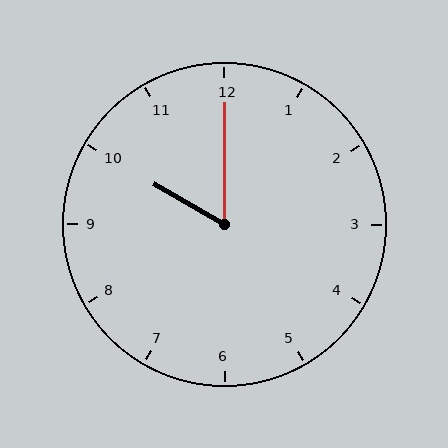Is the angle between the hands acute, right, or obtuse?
It is acute.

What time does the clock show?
10:00.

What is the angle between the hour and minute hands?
Approximately 60 degrees.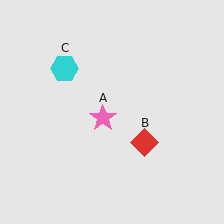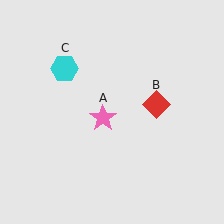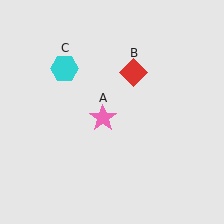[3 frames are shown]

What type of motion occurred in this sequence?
The red diamond (object B) rotated counterclockwise around the center of the scene.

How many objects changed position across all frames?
1 object changed position: red diamond (object B).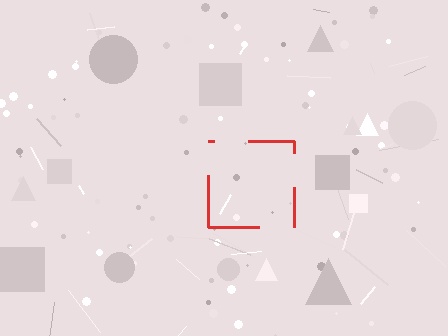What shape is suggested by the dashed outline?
The dashed outline suggests a square.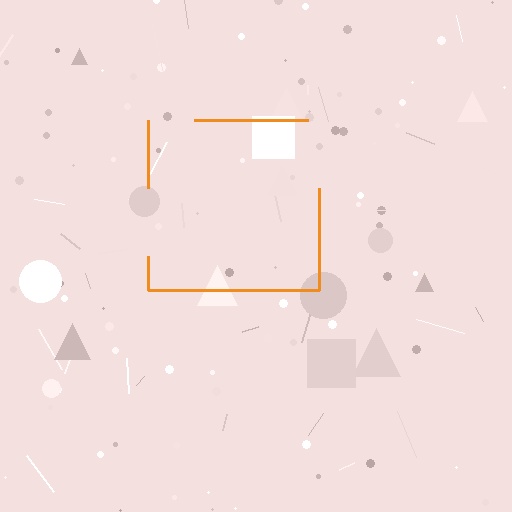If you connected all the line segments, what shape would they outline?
They would outline a square.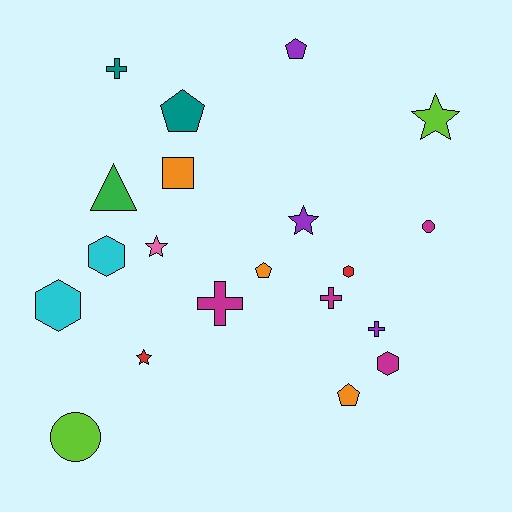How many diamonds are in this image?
There are no diamonds.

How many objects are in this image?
There are 20 objects.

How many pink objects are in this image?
There is 1 pink object.